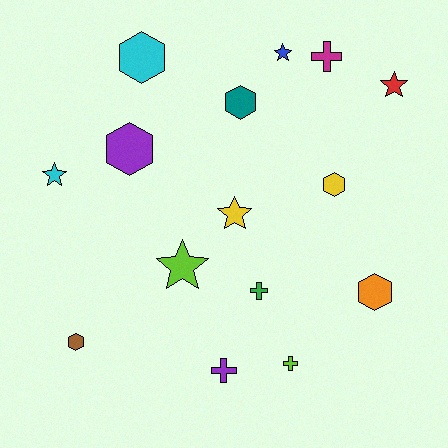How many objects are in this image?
There are 15 objects.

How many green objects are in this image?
There is 1 green object.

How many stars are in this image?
There are 5 stars.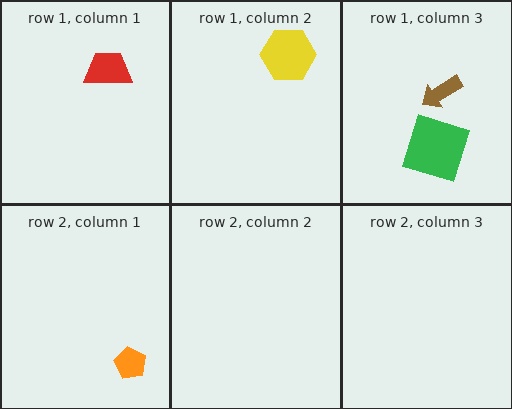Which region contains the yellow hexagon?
The row 1, column 2 region.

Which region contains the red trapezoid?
The row 1, column 1 region.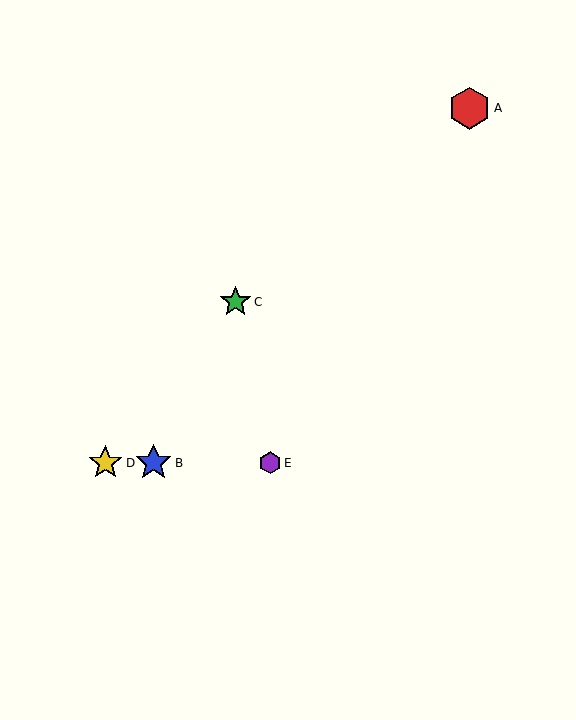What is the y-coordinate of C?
Object C is at y≈302.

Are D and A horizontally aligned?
No, D is at y≈463 and A is at y≈108.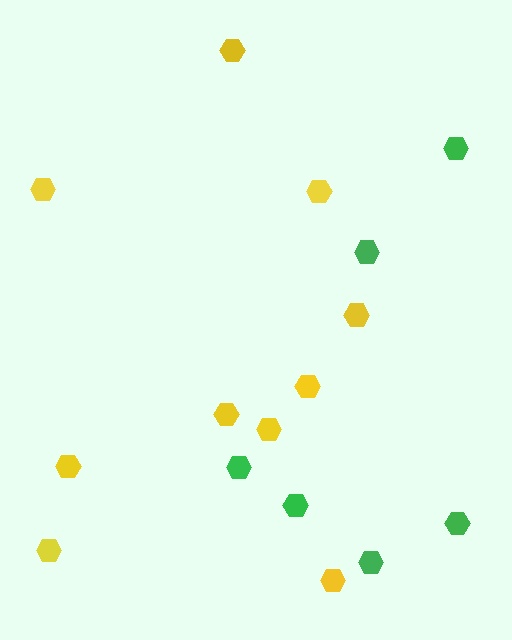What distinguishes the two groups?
There are 2 groups: one group of yellow hexagons (10) and one group of green hexagons (6).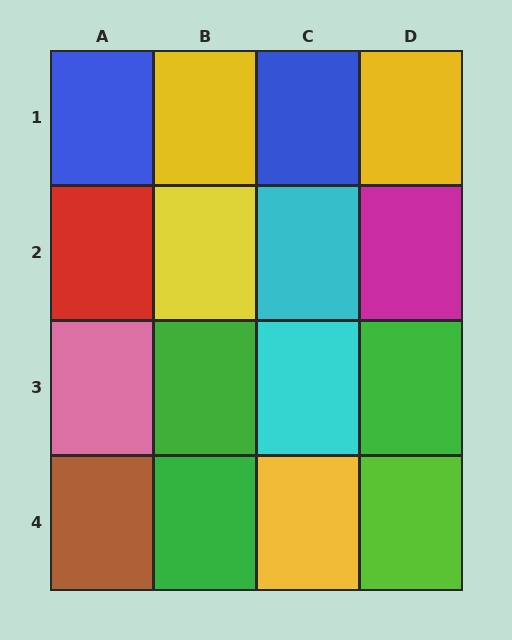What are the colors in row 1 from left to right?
Blue, yellow, blue, yellow.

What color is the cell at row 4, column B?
Green.